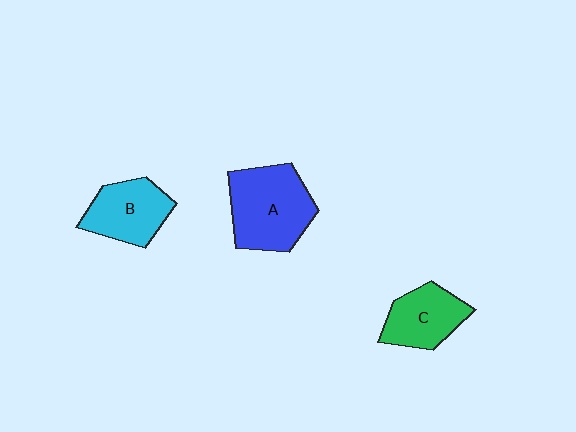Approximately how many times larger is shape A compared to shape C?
Approximately 1.5 times.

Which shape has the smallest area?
Shape C (green).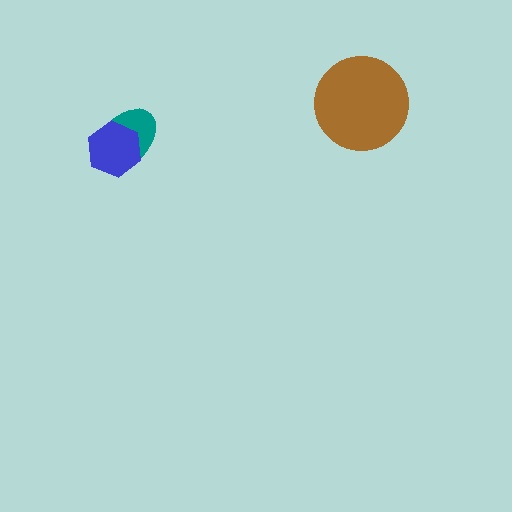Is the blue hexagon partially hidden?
No, no other shape covers it.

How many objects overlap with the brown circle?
0 objects overlap with the brown circle.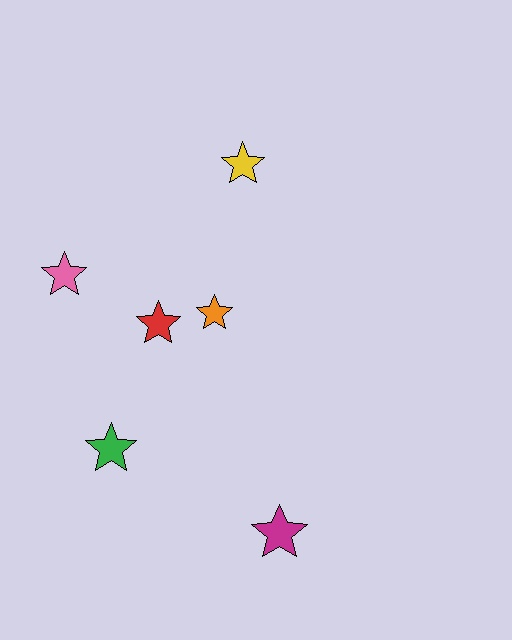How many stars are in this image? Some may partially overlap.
There are 6 stars.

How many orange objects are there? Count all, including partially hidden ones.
There is 1 orange object.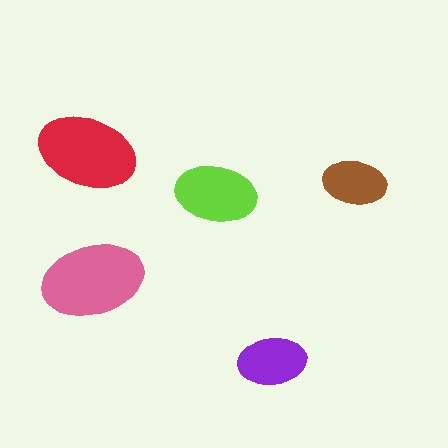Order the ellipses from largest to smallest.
the pink one, the red one, the lime one, the purple one, the brown one.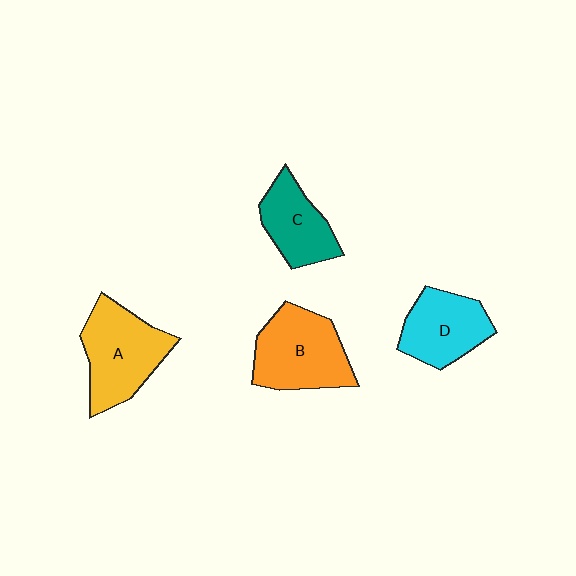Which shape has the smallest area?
Shape C (teal).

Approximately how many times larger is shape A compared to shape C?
Approximately 1.4 times.